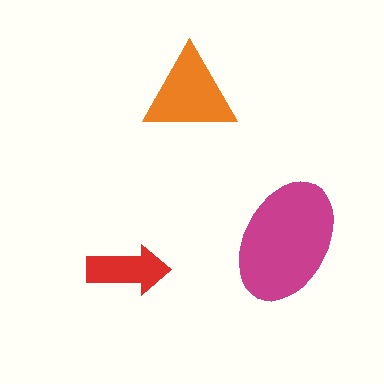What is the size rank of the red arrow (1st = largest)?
3rd.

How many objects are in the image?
There are 3 objects in the image.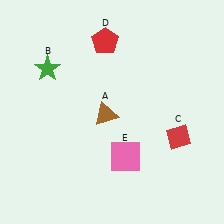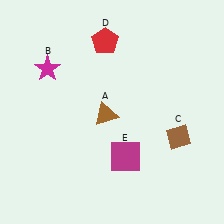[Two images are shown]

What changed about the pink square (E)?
In Image 1, E is pink. In Image 2, it changed to magenta.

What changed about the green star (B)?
In Image 1, B is green. In Image 2, it changed to magenta.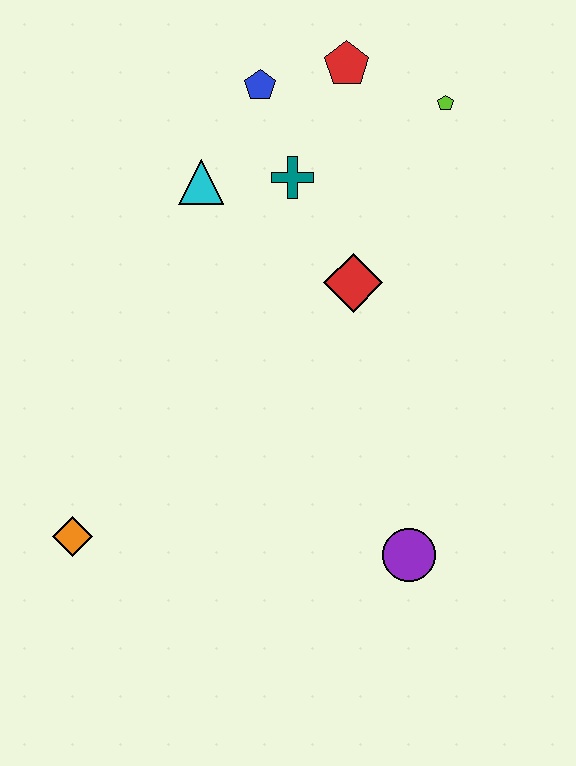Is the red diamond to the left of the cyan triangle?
No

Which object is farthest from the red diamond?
The orange diamond is farthest from the red diamond.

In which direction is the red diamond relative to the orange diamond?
The red diamond is to the right of the orange diamond.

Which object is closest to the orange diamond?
The purple circle is closest to the orange diamond.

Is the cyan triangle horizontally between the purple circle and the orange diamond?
Yes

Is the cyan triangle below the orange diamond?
No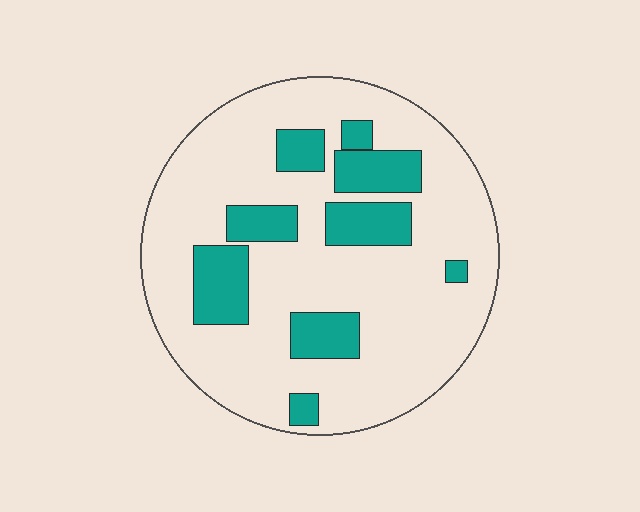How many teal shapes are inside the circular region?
9.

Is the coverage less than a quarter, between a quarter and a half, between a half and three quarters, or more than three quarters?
Less than a quarter.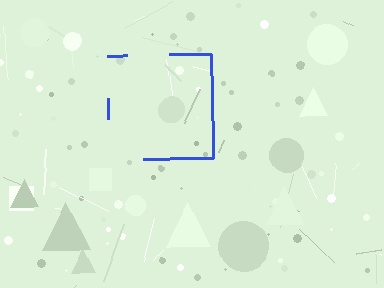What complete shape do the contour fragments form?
The contour fragments form a square.